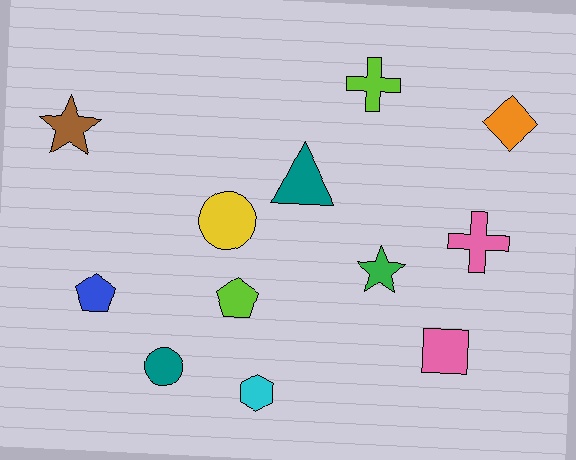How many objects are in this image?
There are 12 objects.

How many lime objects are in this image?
There are 2 lime objects.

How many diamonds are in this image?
There is 1 diamond.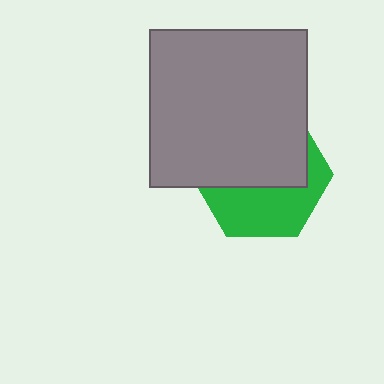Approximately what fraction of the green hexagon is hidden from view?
Roughly 56% of the green hexagon is hidden behind the gray square.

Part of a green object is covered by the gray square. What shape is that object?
It is a hexagon.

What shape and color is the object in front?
The object in front is a gray square.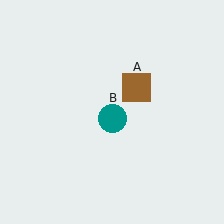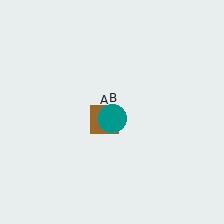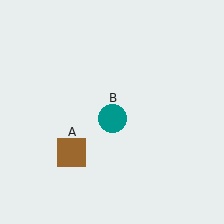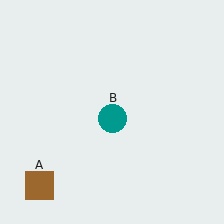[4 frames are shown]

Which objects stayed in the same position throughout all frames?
Teal circle (object B) remained stationary.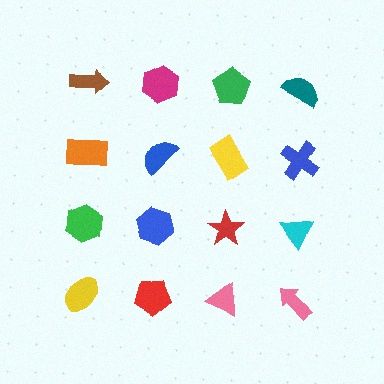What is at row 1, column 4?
A teal semicircle.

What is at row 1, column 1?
A brown arrow.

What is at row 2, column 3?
A yellow rectangle.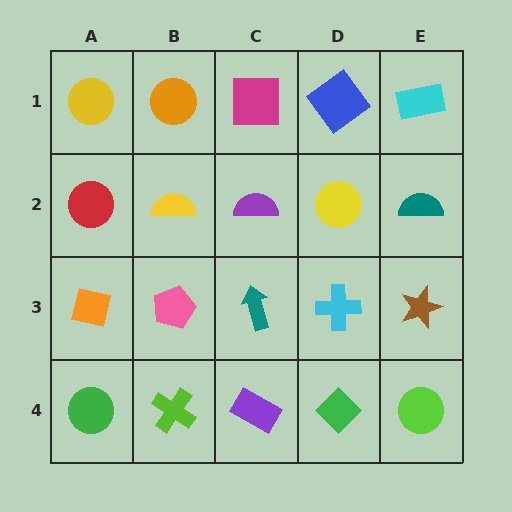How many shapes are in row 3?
5 shapes.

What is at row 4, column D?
A green diamond.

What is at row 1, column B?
An orange circle.